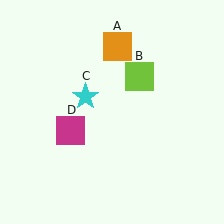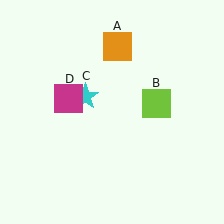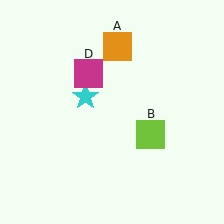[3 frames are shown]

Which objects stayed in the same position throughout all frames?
Orange square (object A) and cyan star (object C) remained stationary.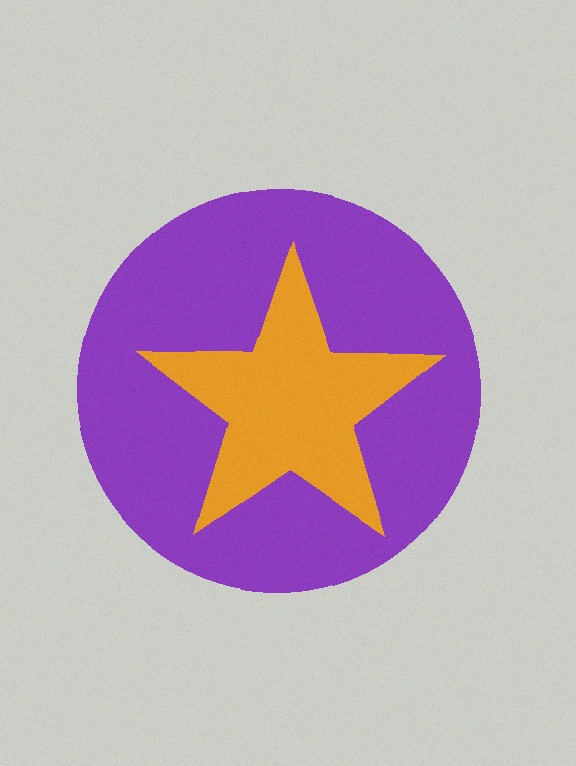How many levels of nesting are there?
2.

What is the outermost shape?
The purple circle.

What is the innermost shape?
The orange star.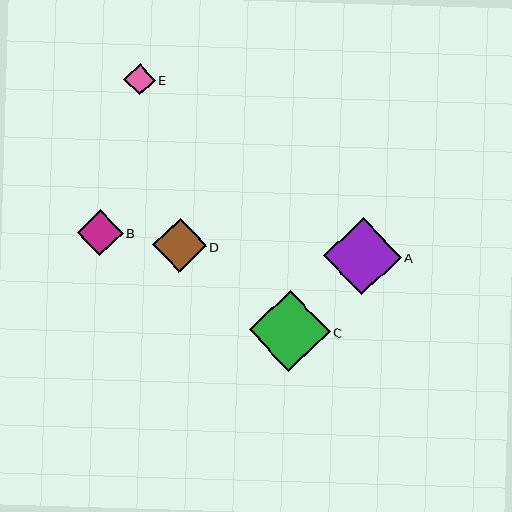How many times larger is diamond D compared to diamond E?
Diamond D is approximately 1.7 times the size of diamond E.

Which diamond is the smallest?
Diamond E is the smallest with a size of approximately 31 pixels.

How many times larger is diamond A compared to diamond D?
Diamond A is approximately 1.5 times the size of diamond D.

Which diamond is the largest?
Diamond C is the largest with a size of approximately 81 pixels.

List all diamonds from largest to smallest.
From largest to smallest: C, A, D, B, E.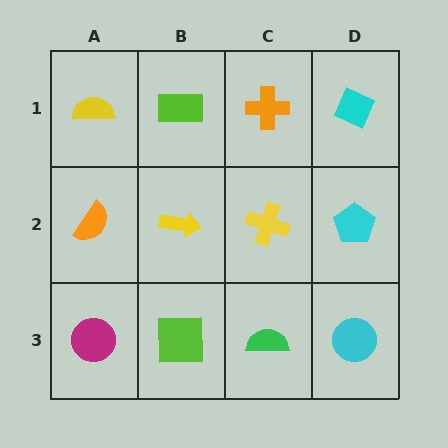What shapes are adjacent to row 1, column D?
A cyan pentagon (row 2, column D), an orange cross (row 1, column C).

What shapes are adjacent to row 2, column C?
An orange cross (row 1, column C), a green semicircle (row 3, column C), a yellow arrow (row 2, column B), a cyan pentagon (row 2, column D).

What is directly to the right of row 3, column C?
A cyan circle.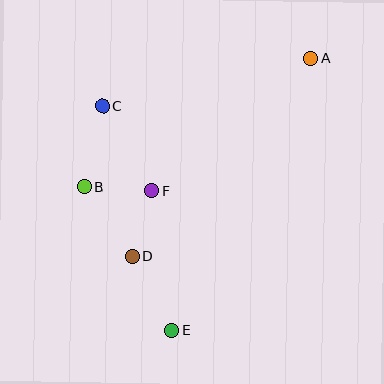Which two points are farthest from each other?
Points A and E are farthest from each other.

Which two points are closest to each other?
Points B and F are closest to each other.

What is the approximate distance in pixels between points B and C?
The distance between B and C is approximately 83 pixels.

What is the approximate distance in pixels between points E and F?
The distance between E and F is approximately 141 pixels.